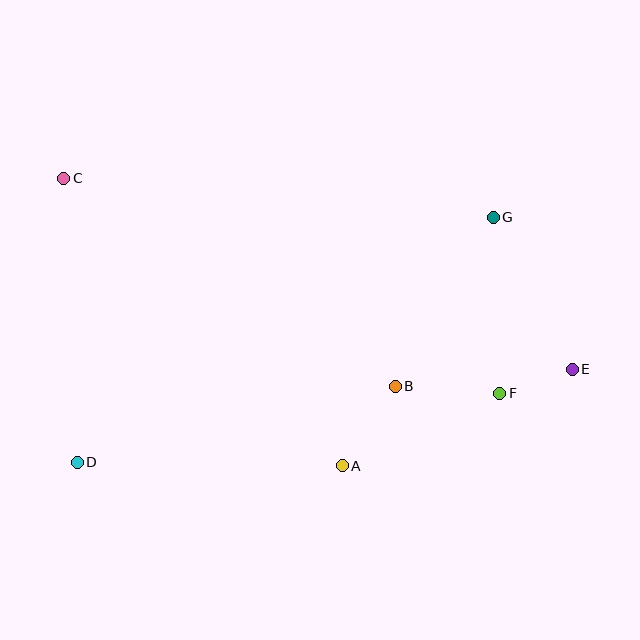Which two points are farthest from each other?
Points C and E are farthest from each other.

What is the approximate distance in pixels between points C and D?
The distance between C and D is approximately 284 pixels.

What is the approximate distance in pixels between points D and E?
The distance between D and E is approximately 504 pixels.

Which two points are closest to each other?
Points E and F are closest to each other.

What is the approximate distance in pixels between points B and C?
The distance between B and C is approximately 391 pixels.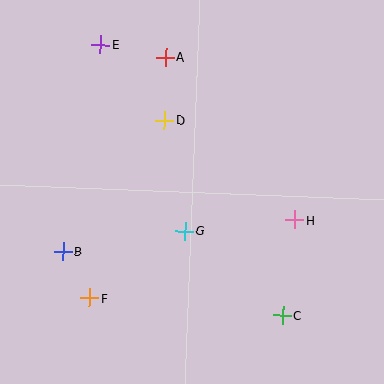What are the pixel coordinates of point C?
Point C is at (282, 316).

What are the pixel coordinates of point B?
Point B is at (63, 251).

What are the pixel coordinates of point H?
Point H is at (295, 220).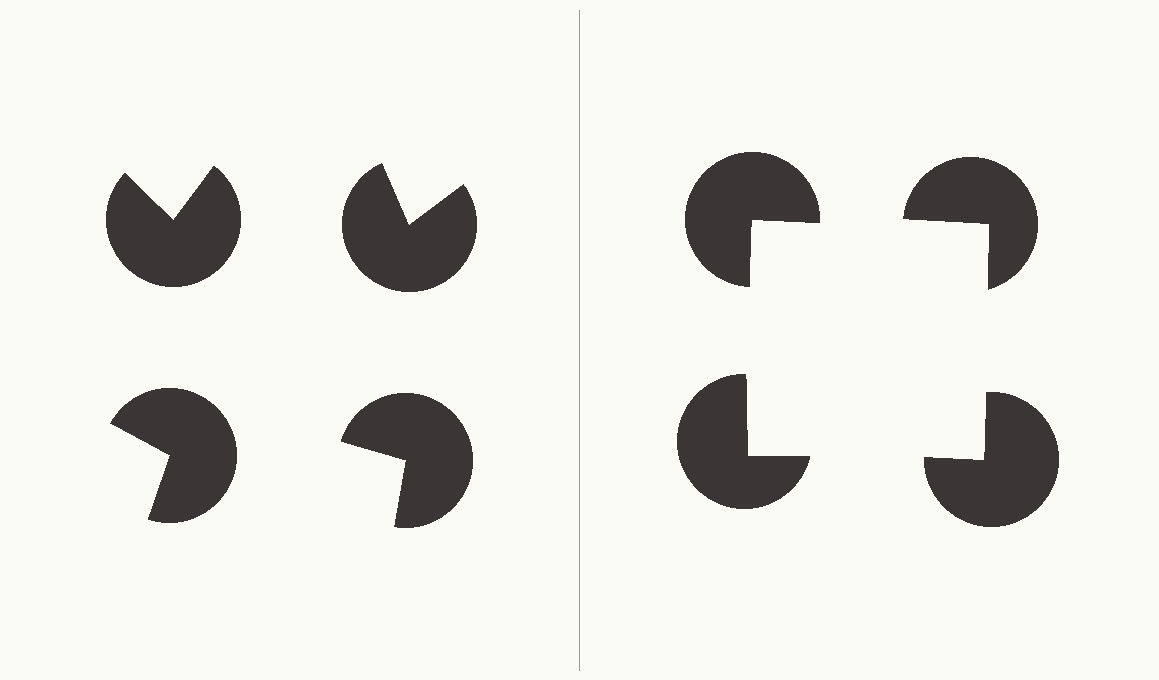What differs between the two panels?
The pac-man discs are positioned identically on both sides; only the wedge orientations differ. On the right they align to a square; on the left they are misaligned.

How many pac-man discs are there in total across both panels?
8 — 4 on each side.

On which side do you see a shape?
An illusory square appears on the right side. On the left side the wedge cuts are rotated, so no coherent shape forms.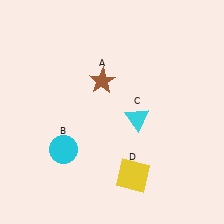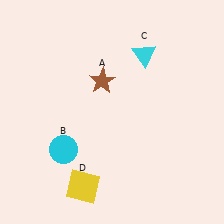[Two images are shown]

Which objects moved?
The objects that moved are: the cyan triangle (C), the yellow square (D).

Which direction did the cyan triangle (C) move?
The cyan triangle (C) moved up.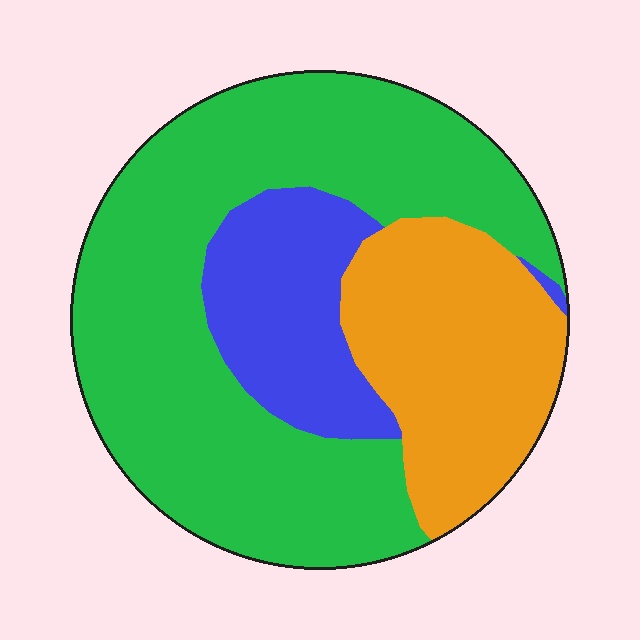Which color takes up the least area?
Blue, at roughly 15%.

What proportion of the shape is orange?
Orange takes up about one quarter (1/4) of the shape.